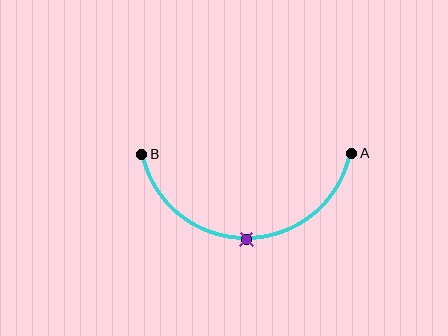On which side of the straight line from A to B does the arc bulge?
The arc bulges below the straight line connecting A and B.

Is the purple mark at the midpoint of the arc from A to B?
Yes. The purple mark lies on the arc at equal arc-length from both A and B — it is the arc midpoint.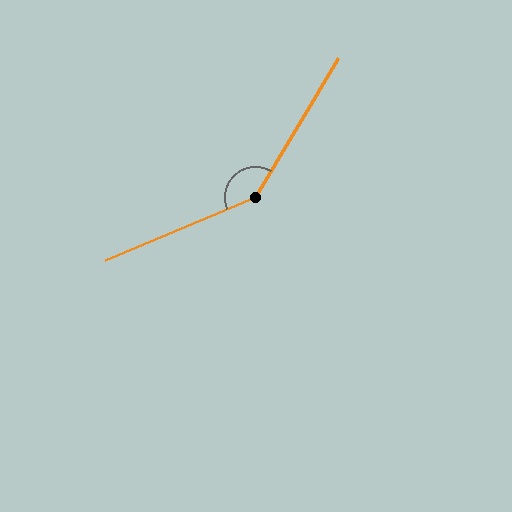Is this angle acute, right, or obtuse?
It is obtuse.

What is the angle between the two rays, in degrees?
Approximately 144 degrees.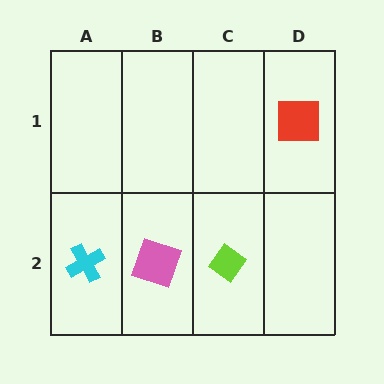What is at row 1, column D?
A red square.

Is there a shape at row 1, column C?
No, that cell is empty.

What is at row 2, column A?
A cyan cross.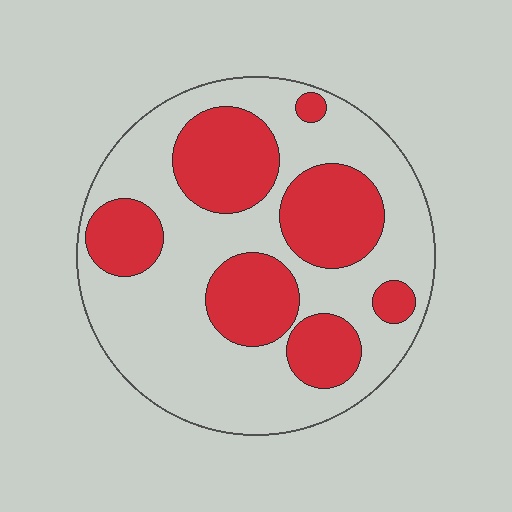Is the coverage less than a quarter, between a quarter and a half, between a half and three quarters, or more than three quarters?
Between a quarter and a half.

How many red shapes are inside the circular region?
7.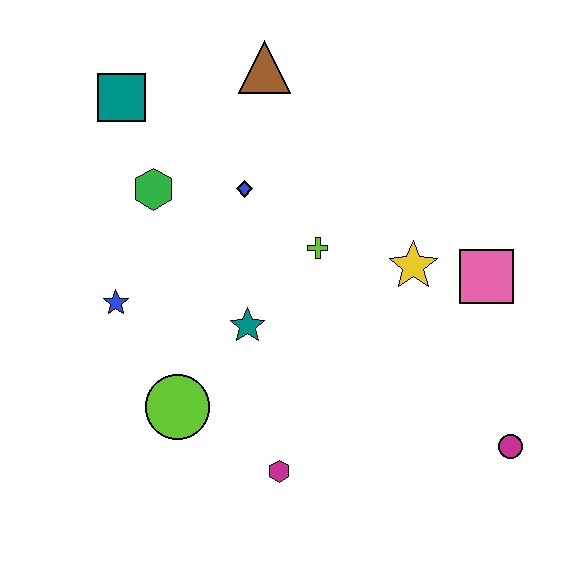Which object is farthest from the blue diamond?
The magenta circle is farthest from the blue diamond.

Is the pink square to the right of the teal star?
Yes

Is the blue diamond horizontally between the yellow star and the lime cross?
No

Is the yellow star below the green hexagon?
Yes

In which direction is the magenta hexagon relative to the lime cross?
The magenta hexagon is below the lime cross.